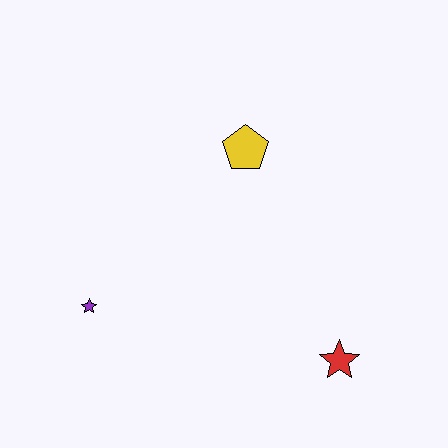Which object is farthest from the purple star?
The red star is farthest from the purple star.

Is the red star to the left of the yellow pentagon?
No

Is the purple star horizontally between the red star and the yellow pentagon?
No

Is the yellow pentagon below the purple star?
No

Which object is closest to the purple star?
The yellow pentagon is closest to the purple star.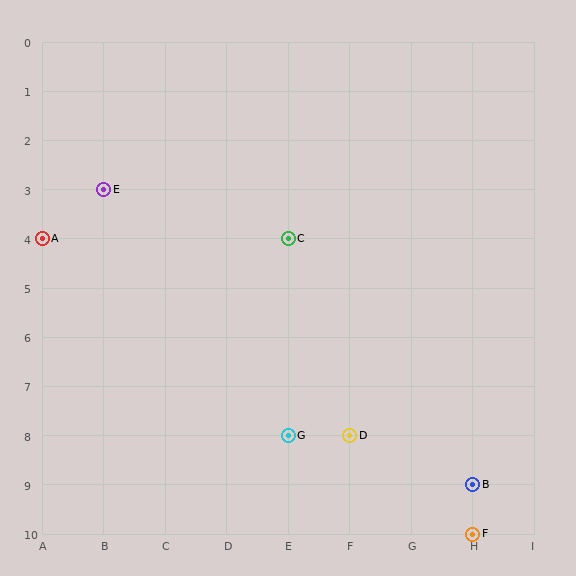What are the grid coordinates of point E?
Point E is at grid coordinates (B, 3).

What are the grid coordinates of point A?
Point A is at grid coordinates (A, 4).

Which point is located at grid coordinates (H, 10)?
Point F is at (H, 10).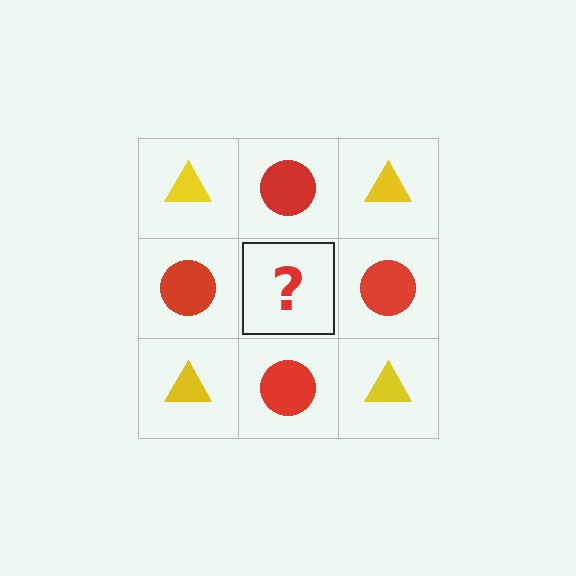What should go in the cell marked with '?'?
The missing cell should contain a yellow triangle.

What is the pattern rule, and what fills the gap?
The rule is that it alternates yellow triangle and red circle in a checkerboard pattern. The gap should be filled with a yellow triangle.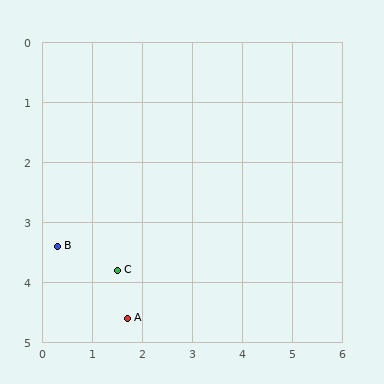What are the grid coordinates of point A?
Point A is at approximately (1.7, 4.6).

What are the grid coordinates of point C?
Point C is at approximately (1.5, 3.8).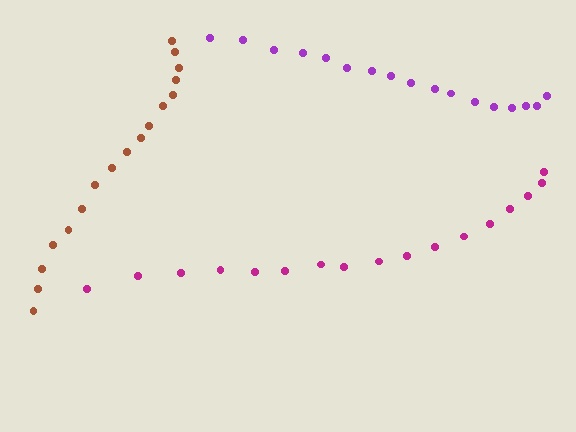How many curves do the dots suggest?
There are 3 distinct paths.